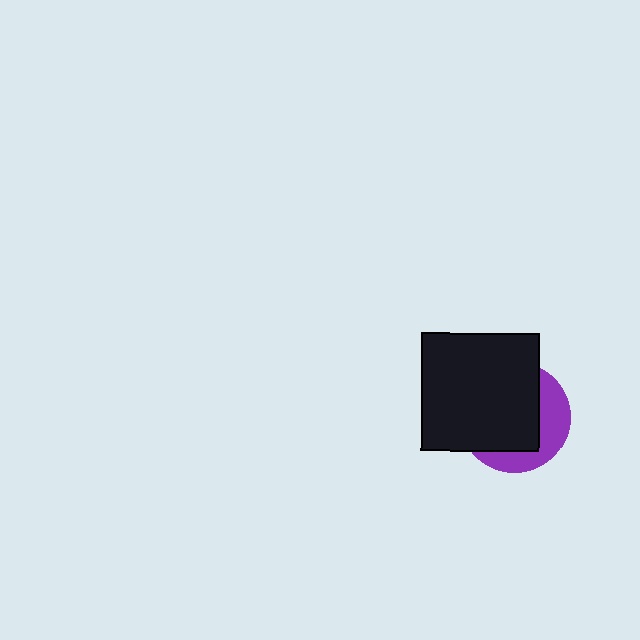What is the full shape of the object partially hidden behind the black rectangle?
The partially hidden object is a purple circle.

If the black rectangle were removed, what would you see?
You would see the complete purple circle.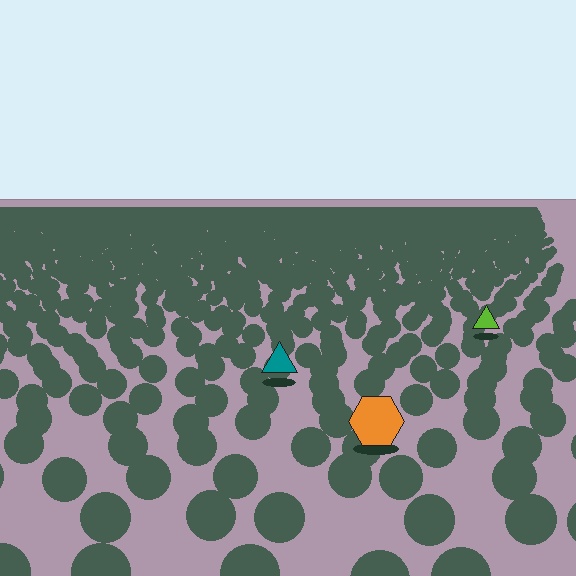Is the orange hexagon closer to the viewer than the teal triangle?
Yes. The orange hexagon is closer — you can tell from the texture gradient: the ground texture is coarser near it.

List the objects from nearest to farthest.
From nearest to farthest: the orange hexagon, the teal triangle, the lime triangle.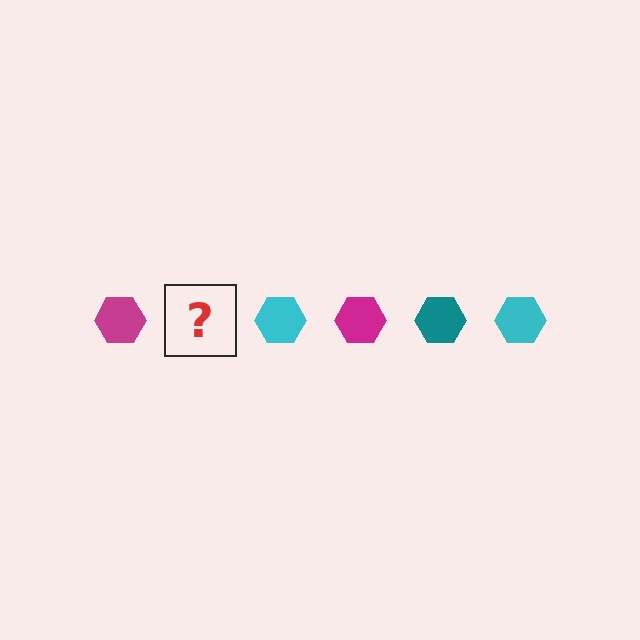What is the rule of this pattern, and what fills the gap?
The rule is that the pattern cycles through magenta, teal, cyan hexagons. The gap should be filled with a teal hexagon.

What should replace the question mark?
The question mark should be replaced with a teal hexagon.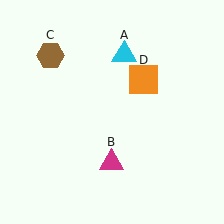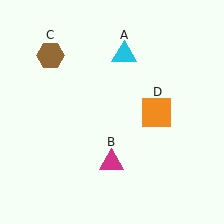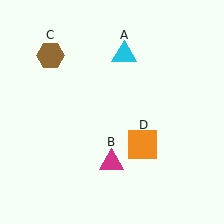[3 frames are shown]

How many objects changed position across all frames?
1 object changed position: orange square (object D).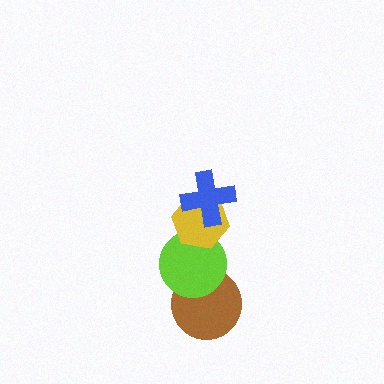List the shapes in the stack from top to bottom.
From top to bottom: the blue cross, the yellow hexagon, the lime circle, the brown circle.